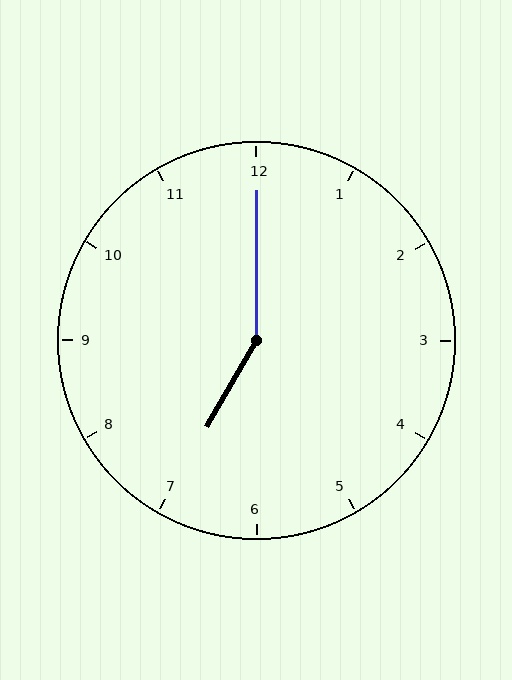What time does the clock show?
7:00.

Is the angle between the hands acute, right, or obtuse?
It is obtuse.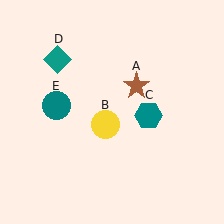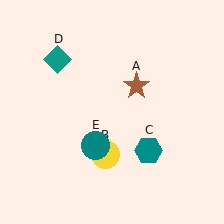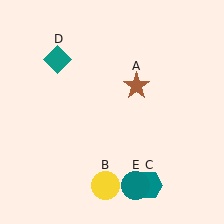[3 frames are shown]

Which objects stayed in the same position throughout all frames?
Brown star (object A) and teal diamond (object D) remained stationary.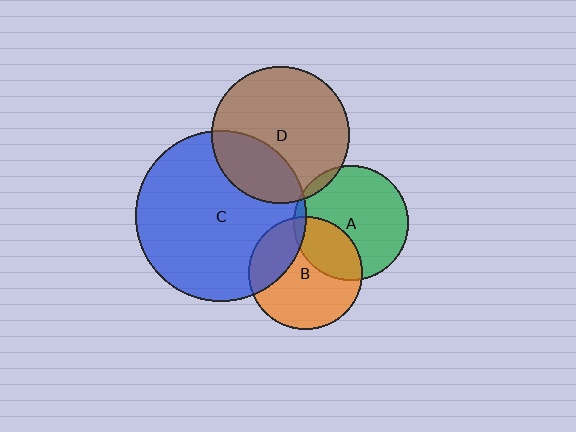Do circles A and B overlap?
Yes.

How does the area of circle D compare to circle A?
Approximately 1.4 times.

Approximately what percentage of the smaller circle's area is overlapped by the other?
Approximately 30%.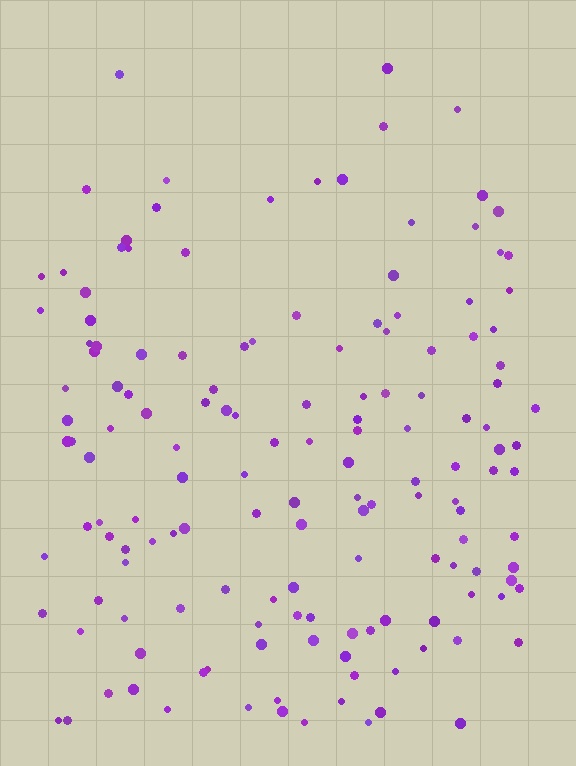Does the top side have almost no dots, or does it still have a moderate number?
Still a moderate number, just noticeably fewer than the bottom.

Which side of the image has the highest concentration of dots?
The bottom.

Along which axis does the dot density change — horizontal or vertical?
Vertical.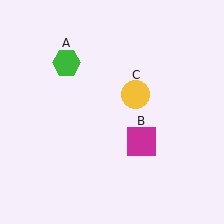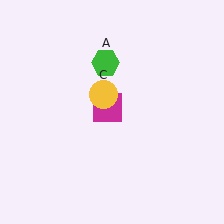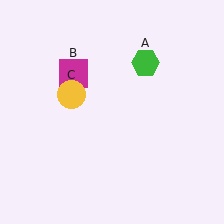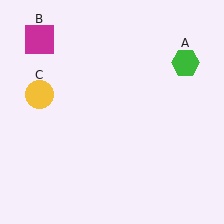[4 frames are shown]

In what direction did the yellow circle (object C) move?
The yellow circle (object C) moved left.